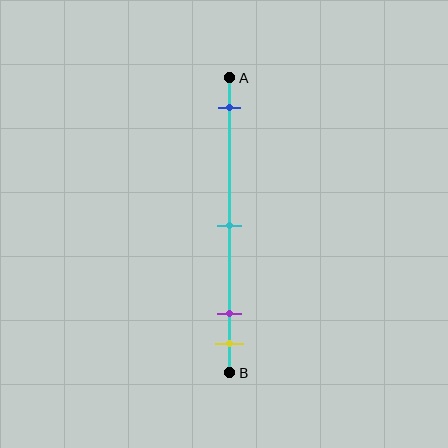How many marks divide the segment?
There are 4 marks dividing the segment.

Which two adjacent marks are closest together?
The purple and yellow marks are the closest adjacent pair.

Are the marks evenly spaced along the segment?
No, the marks are not evenly spaced.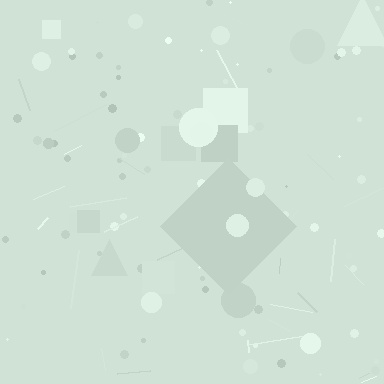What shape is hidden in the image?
A diamond is hidden in the image.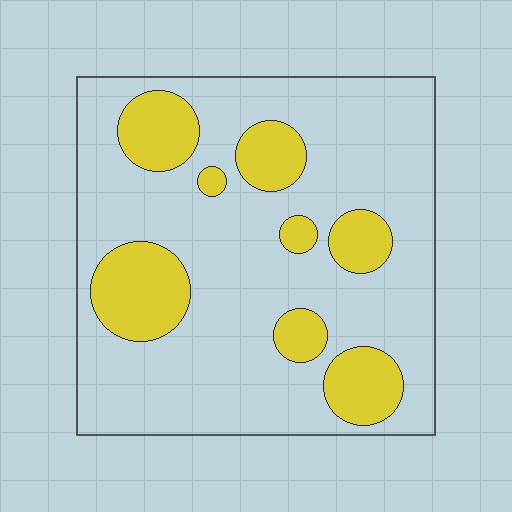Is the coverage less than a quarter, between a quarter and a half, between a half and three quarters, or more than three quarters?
Less than a quarter.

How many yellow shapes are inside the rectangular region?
8.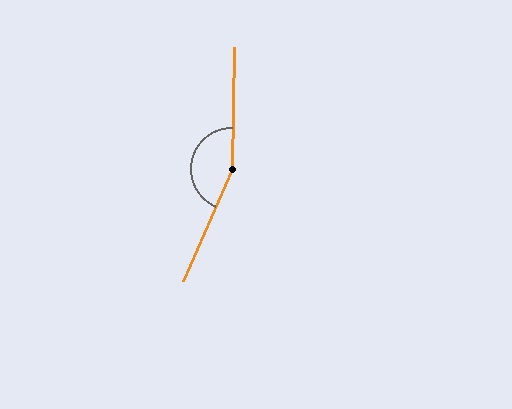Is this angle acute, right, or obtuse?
It is obtuse.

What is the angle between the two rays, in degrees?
Approximately 157 degrees.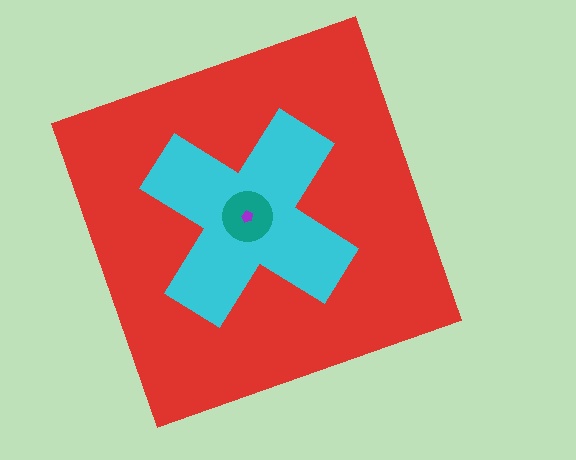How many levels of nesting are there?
4.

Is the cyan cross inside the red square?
Yes.